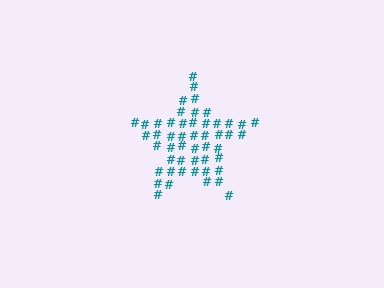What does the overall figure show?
The overall figure shows a star.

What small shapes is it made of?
It is made of small hash symbols.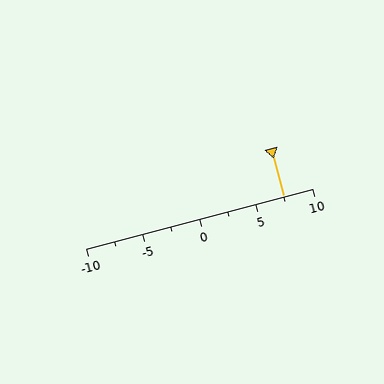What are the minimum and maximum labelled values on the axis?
The axis runs from -10 to 10.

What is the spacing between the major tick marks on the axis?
The major ticks are spaced 5 apart.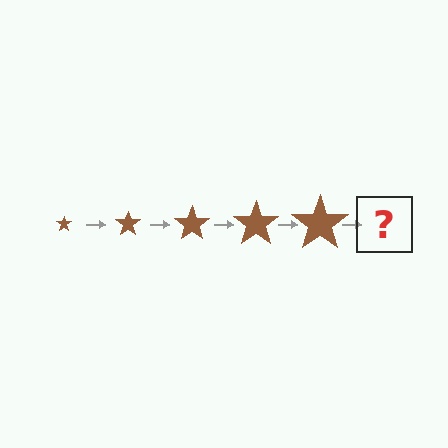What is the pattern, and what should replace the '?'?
The pattern is that the star gets progressively larger each step. The '?' should be a brown star, larger than the previous one.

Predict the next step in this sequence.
The next step is a brown star, larger than the previous one.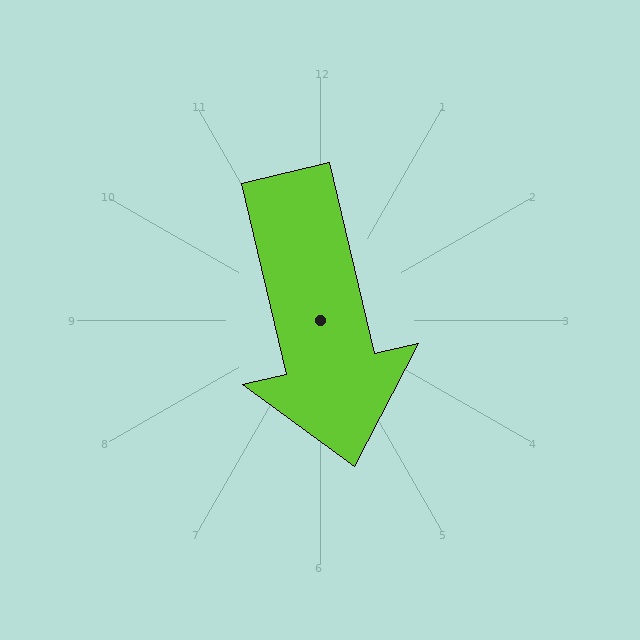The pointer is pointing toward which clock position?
Roughly 6 o'clock.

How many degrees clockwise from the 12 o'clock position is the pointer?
Approximately 167 degrees.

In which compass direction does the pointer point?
South.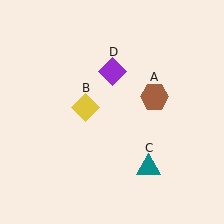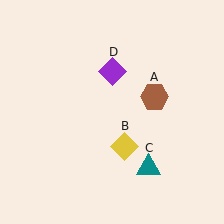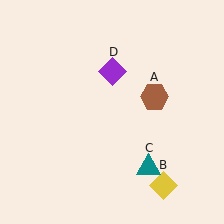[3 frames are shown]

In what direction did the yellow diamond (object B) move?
The yellow diamond (object B) moved down and to the right.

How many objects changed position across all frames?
1 object changed position: yellow diamond (object B).